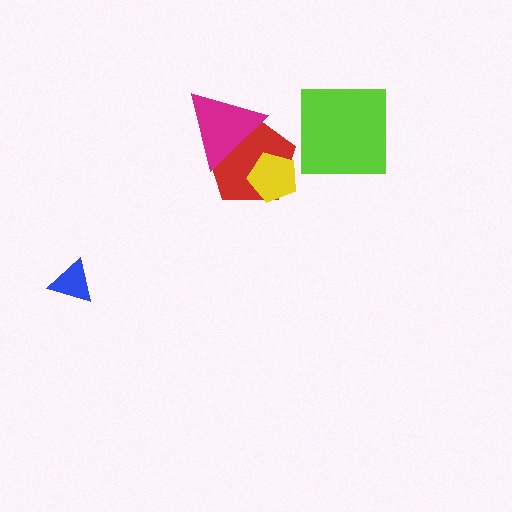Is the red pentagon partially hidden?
Yes, it is partially covered by another shape.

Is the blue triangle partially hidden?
No, no other shape covers it.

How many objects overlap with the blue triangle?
0 objects overlap with the blue triangle.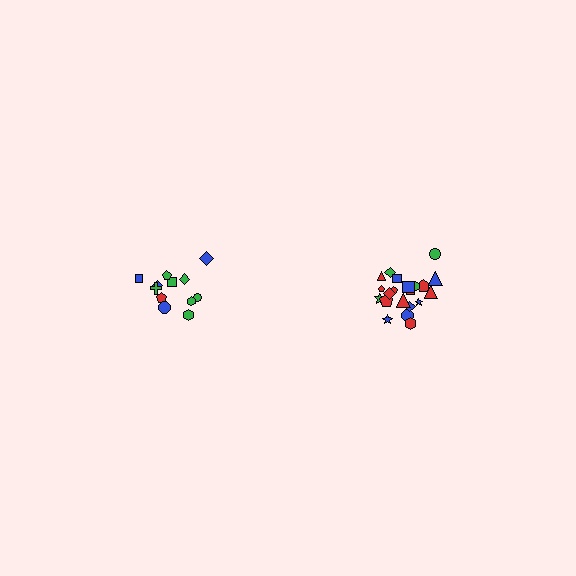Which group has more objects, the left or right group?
The right group.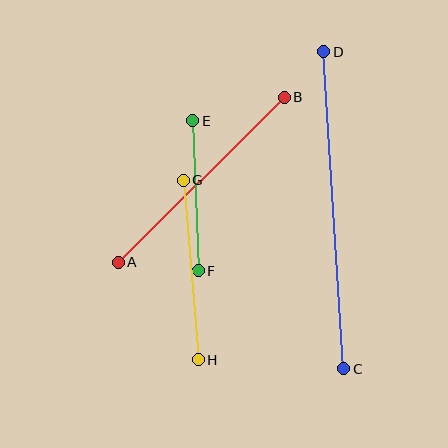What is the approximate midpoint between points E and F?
The midpoint is at approximately (195, 196) pixels.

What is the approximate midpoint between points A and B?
The midpoint is at approximately (201, 180) pixels.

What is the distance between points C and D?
The distance is approximately 318 pixels.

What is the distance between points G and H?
The distance is approximately 180 pixels.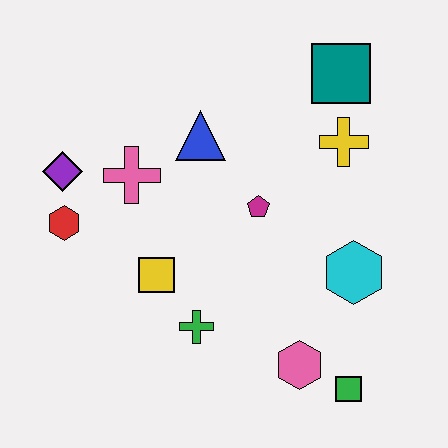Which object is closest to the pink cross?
The purple diamond is closest to the pink cross.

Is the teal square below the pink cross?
No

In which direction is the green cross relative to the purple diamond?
The green cross is below the purple diamond.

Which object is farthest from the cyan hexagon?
The purple diamond is farthest from the cyan hexagon.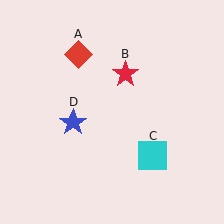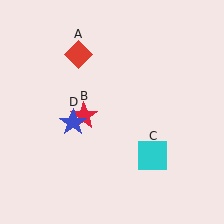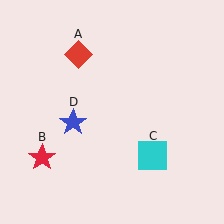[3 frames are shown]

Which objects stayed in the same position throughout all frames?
Red diamond (object A) and cyan square (object C) and blue star (object D) remained stationary.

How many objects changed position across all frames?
1 object changed position: red star (object B).